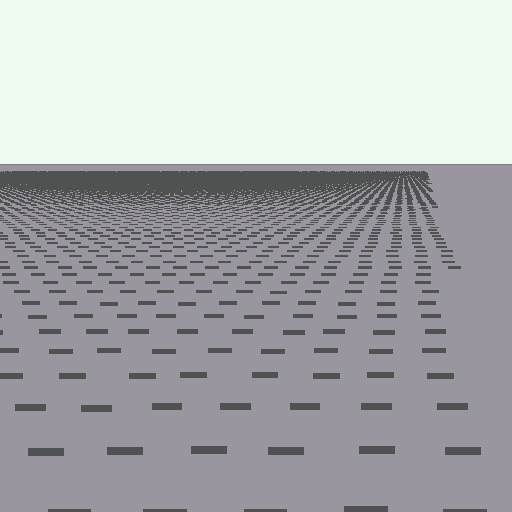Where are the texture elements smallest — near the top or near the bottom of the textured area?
Near the top.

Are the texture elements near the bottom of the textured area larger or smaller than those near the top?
Larger. Near the bottom, elements are closer to the viewer and appear at a bigger on-screen size.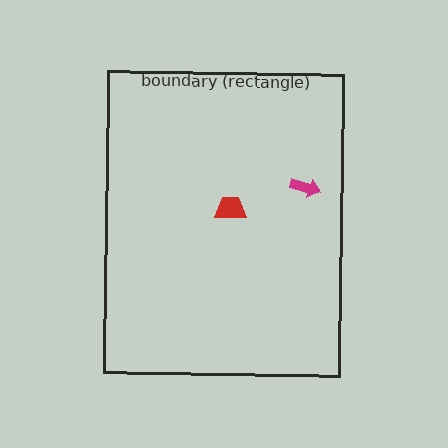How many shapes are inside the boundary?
2 inside, 0 outside.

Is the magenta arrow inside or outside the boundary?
Inside.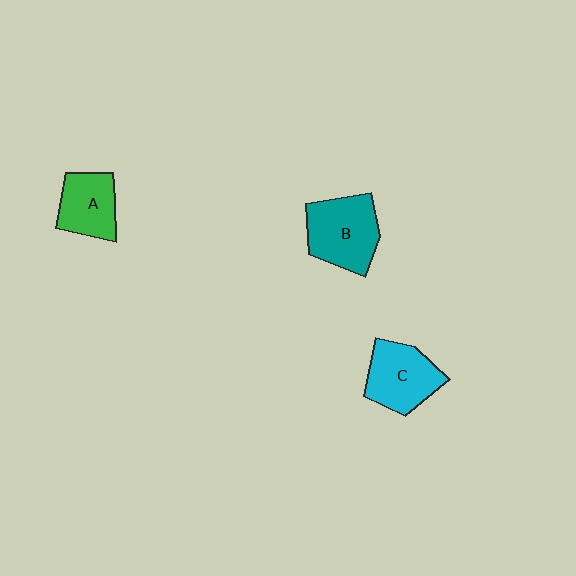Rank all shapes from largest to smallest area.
From largest to smallest: B (teal), C (cyan), A (green).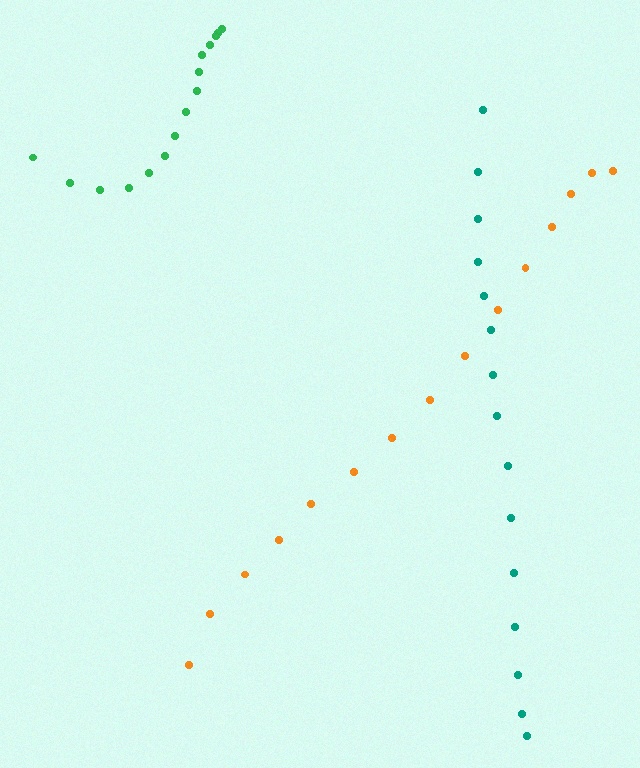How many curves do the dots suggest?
There are 3 distinct paths.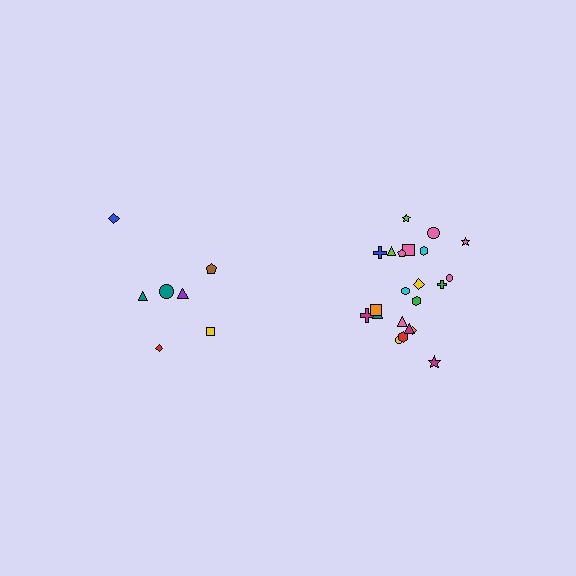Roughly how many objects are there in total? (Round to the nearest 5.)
Roughly 30 objects in total.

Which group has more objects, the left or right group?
The right group.